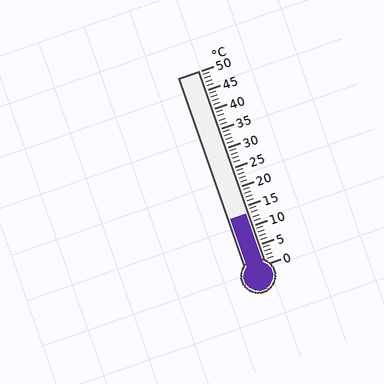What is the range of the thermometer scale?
The thermometer scale ranges from 0°C to 50°C.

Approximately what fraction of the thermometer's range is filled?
The thermometer is filled to approximately 25% of its range.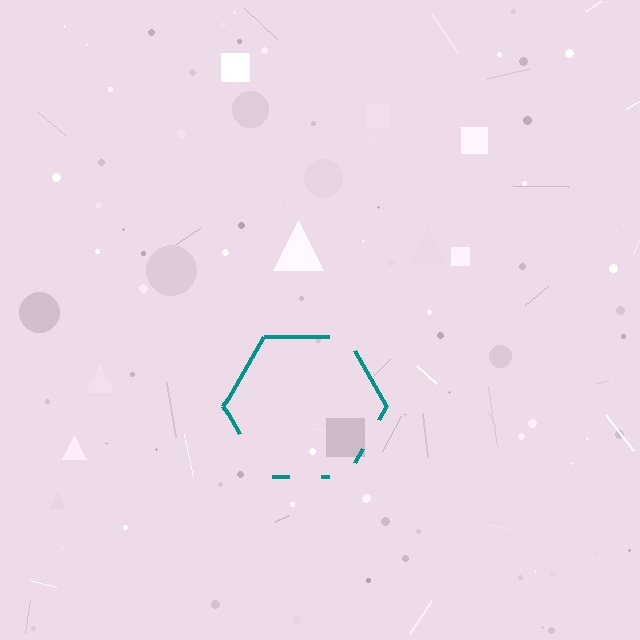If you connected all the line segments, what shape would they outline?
They would outline a hexagon.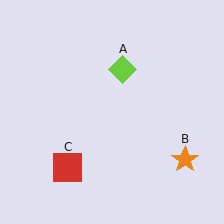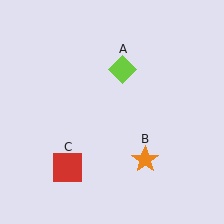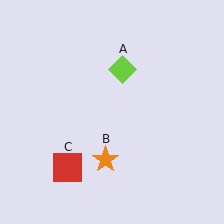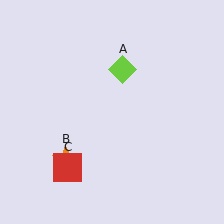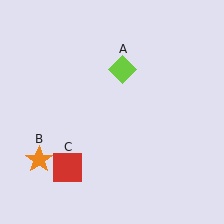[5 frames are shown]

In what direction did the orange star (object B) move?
The orange star (object B) moved left.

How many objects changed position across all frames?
1 object changed position: orange star (object B).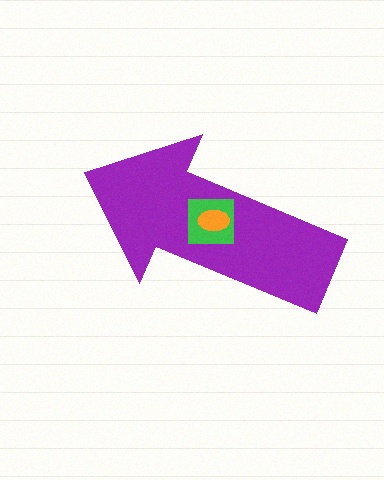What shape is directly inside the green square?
The orange ellipse.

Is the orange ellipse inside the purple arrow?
Yes.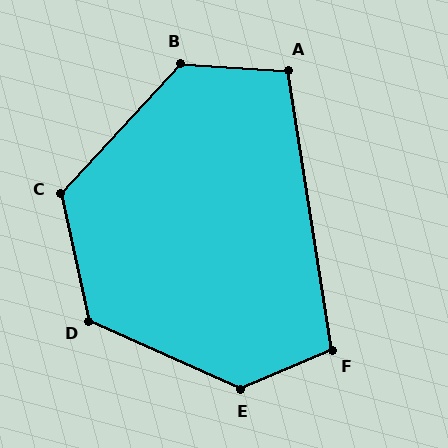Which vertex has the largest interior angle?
E, at approximately 132 degrees.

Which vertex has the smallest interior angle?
A, at approximately 103 degrees.